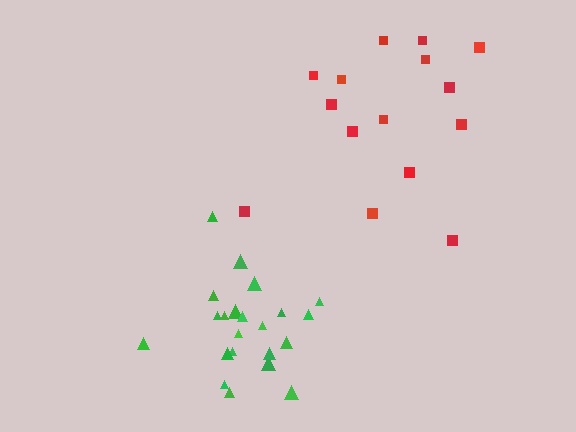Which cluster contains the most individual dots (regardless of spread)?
Green (22).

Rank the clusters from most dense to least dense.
green, red.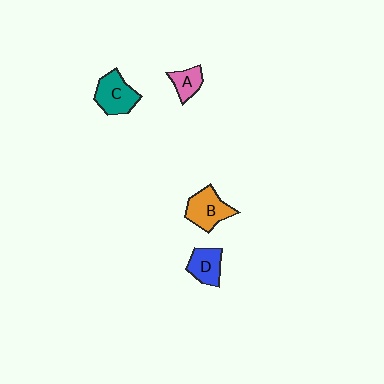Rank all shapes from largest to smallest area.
From largest to smallest: C (teal), B (orange), D (blue), A (pink).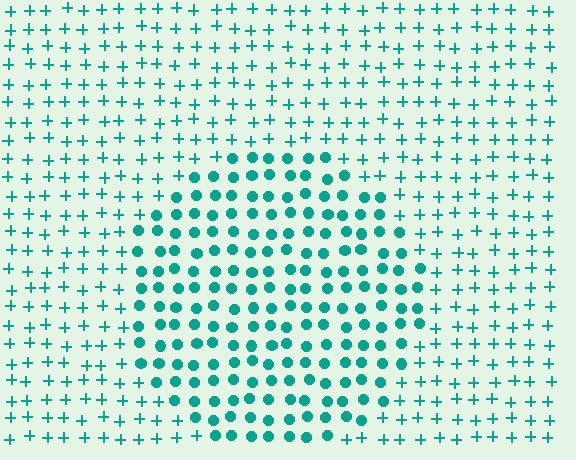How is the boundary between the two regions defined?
The boundary is defined by a change in element shape: circles inside vs. plus signs outside. All elements share the same color and spacing.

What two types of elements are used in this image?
The image uses circles inside the circle region and plus signs outside it.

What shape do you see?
I see a circle.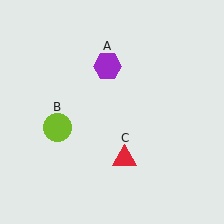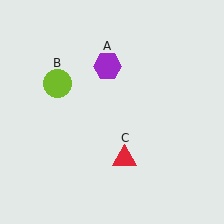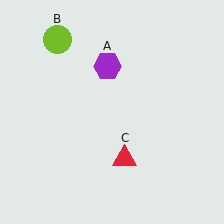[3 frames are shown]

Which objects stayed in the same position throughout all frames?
Purple hexagon (object A) and red triangle (object C) remained stationary.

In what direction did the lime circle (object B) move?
The lime circle (object B) moved up.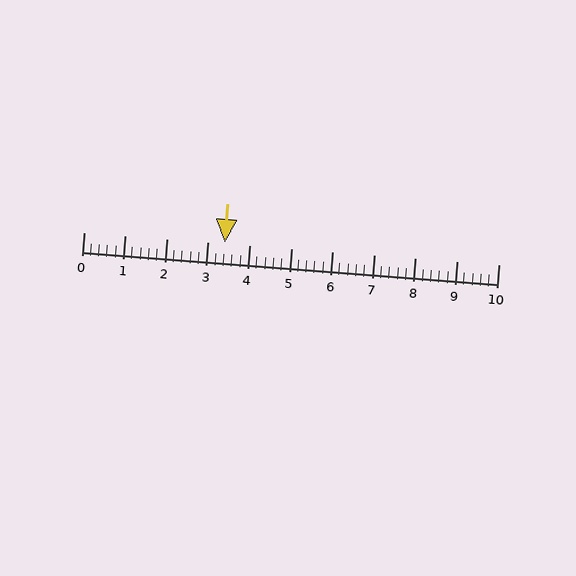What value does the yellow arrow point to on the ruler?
The yellow arrow points to approximately 3.4.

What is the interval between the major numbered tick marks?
The major tick marks are spaced 1 units apart.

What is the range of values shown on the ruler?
The ruler shows values from 0 to 10.